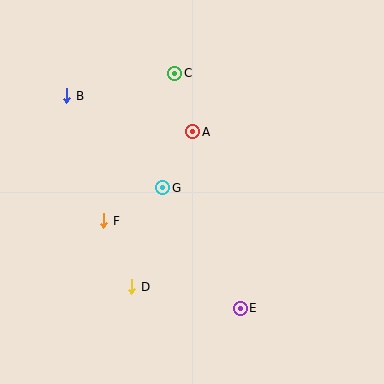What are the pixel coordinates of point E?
Point E is at (240, 308).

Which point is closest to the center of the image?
Point G at (163, 188) is closest to the center.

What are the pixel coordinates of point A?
Point A is at (193, 132).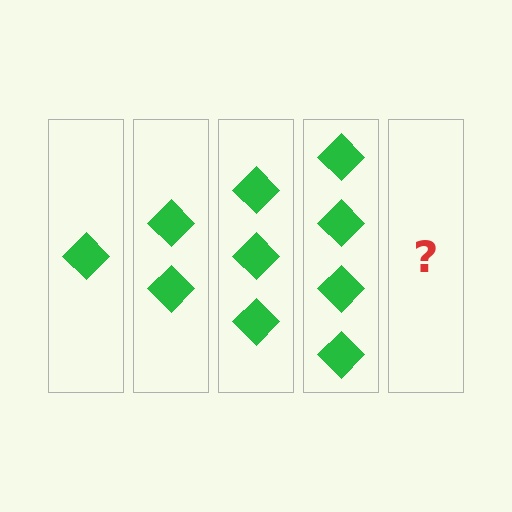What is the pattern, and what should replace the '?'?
The pattern is that each step adds one more diamond. The '?' should be 5 diamonds.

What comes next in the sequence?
The next element should be 5 diamonds.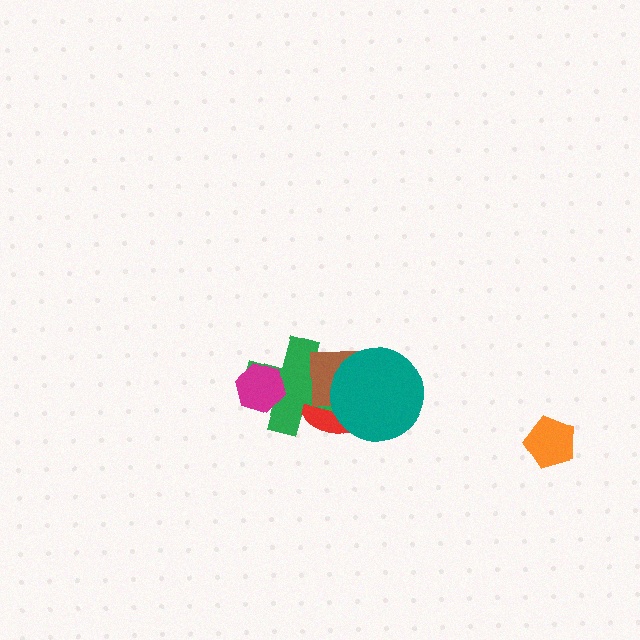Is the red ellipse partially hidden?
Yes, it is partially covered by another shape.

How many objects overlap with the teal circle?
3 objects overlap with the teal circle.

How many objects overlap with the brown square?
3 objects overlap with the brown square.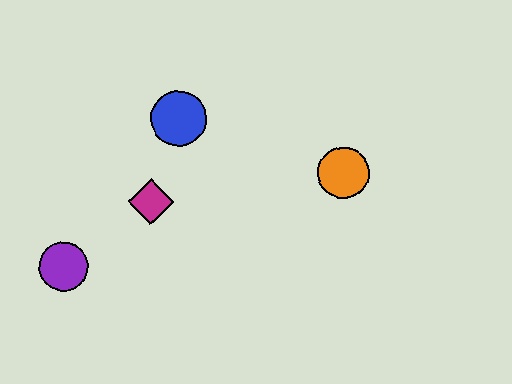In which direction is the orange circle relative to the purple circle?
The orange circle is to the right of the purple circle.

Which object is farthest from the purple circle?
The orange circle is farthest from the purple circle.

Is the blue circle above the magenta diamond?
Yes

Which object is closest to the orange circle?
The blue circle is closest to the orange circle.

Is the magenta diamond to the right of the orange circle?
No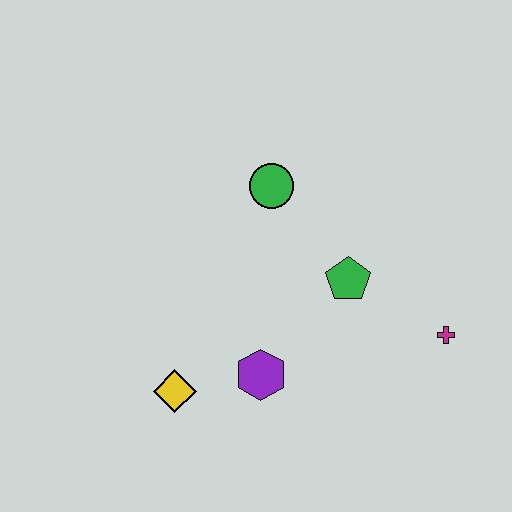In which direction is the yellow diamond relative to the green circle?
The yellow diamond is below the green circle.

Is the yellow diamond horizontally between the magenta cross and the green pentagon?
No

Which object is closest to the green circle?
The green pentagon is closest to the green circle.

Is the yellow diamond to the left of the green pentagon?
Yes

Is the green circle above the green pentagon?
Yes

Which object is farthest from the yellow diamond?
The magenta cross is farthest from the yellow diamond.